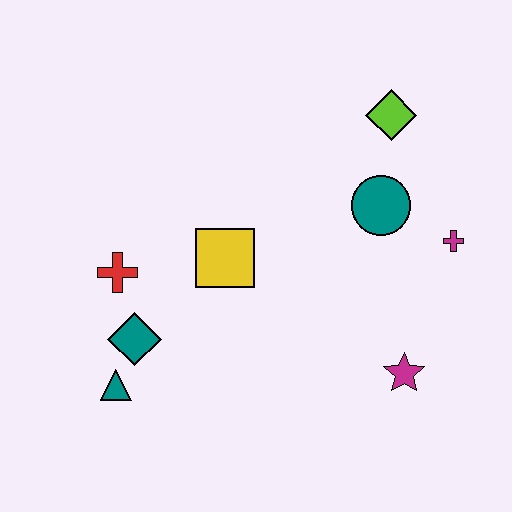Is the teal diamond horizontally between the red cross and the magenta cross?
Yes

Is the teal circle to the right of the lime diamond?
No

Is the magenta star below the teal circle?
Yes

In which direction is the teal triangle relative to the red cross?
The teal triangle is below the red cross.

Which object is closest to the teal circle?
The magenta cross is closest to the teal circle.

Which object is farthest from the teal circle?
The teal triangle is farthest from the teal circle.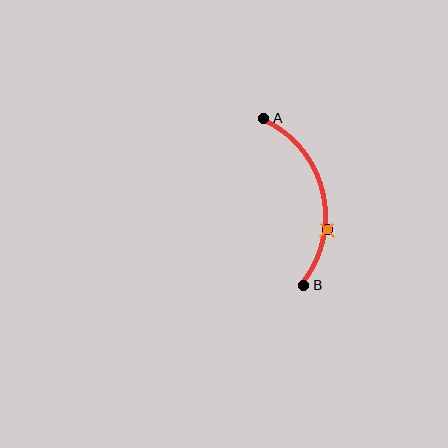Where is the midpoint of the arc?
The arc midpoint is the point on the curve farthest from the straight line joining A and B. It sits to the right of that line.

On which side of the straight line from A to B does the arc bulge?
The arc bulges to the right of the straight line connecting A and B.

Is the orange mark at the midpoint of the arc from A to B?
No. The orange mark lies on the arc but is closer to endpoint B. The arc midpoint would be at the point on the curve equidistant along the arc from both A and B.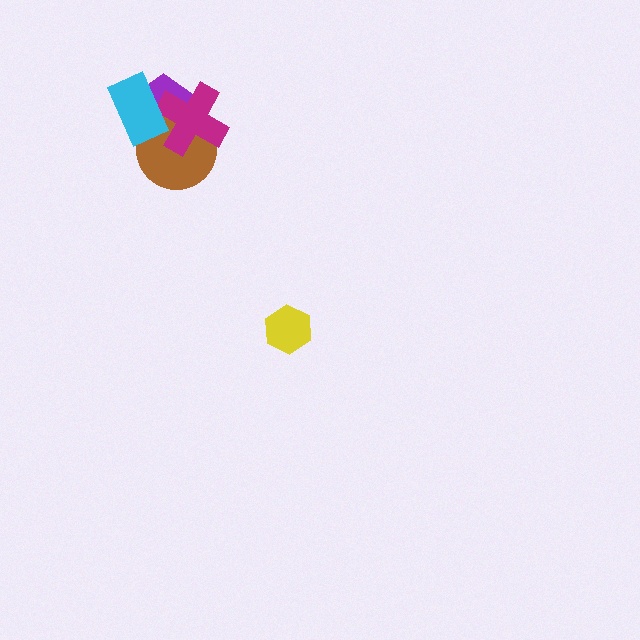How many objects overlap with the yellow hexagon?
0 objects overlap with the yellow hexagon.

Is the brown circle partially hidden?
Yes, it is partially covered by another shape.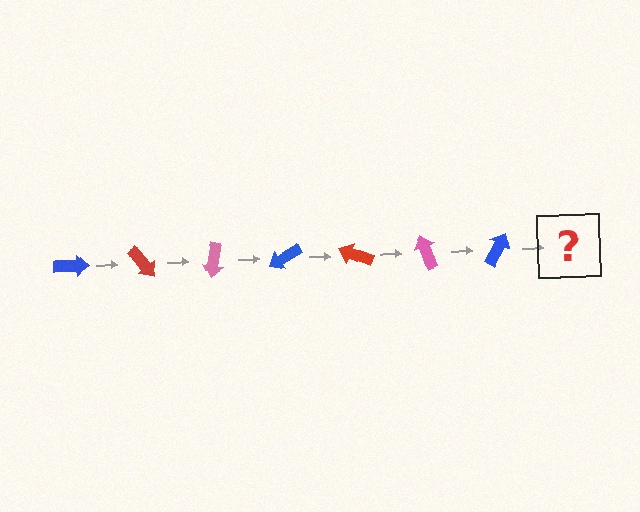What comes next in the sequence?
The next element should be a red arrow, rotated 350 degrees from the start.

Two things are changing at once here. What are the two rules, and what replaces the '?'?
The two rules are that it rotates 50 degrees each step and the color cycles through blue, red, and pink. The '?' should be a red arrow, rotated 350 degrees from the start.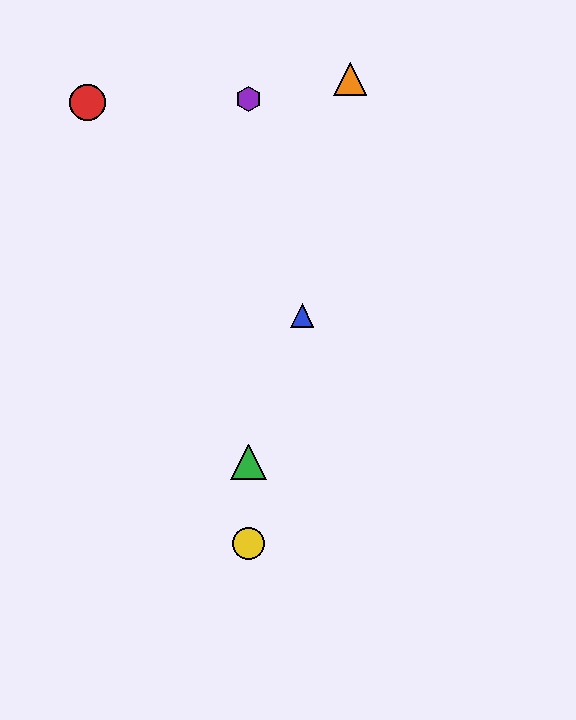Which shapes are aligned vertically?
The green triangle, the yellow circle, the purple hexagon are aligned vertically.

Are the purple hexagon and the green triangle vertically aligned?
Yes, both are at x≈248.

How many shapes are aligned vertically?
3 shapes (the green triangle, the yellow circle, the purple hexagon) are aligned vertically.